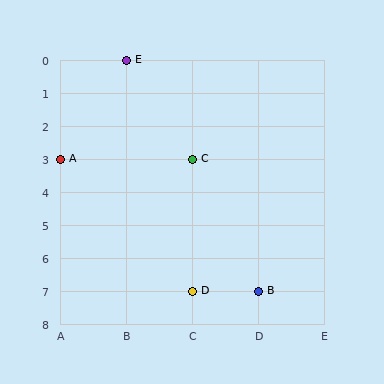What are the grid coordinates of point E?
Point E is at grid coordinates (B, 0).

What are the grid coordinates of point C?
Point C is at grid coordinates (C, 3).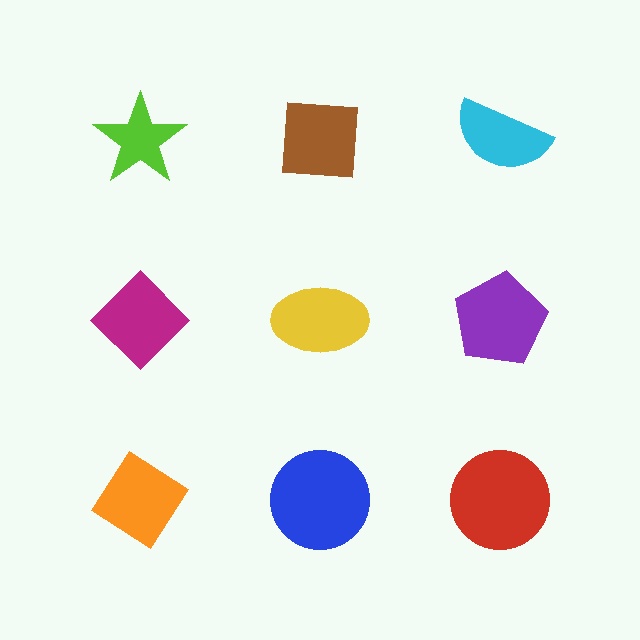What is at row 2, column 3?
A purple pentagon.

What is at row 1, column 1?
A lime star.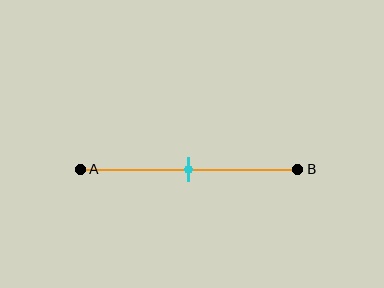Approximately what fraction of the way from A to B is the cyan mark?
The cyan mark is approximately 50% of the way from A to B.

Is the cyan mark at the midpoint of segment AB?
Yes, the mark is approximately at the midpoint.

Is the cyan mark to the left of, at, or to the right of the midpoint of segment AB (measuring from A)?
The cyan mark is approximately at the midpoint of segment AB.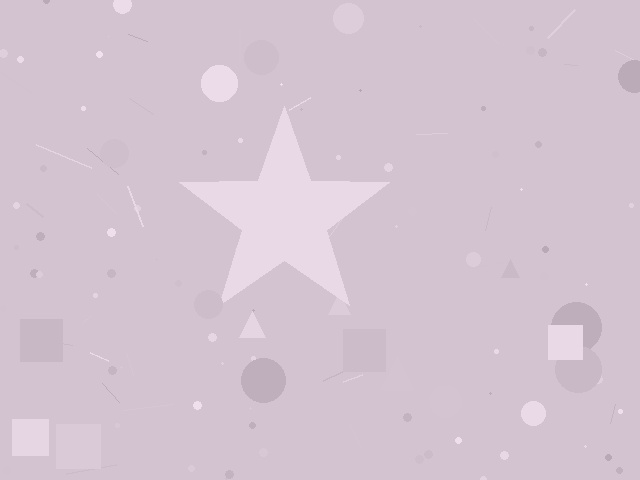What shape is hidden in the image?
A star is hidden in the image.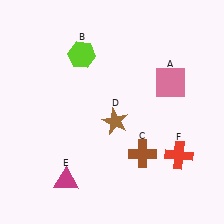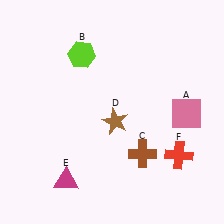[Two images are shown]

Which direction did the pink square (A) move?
The pink square (A) moved down.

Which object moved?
The pink square (A) moved down.